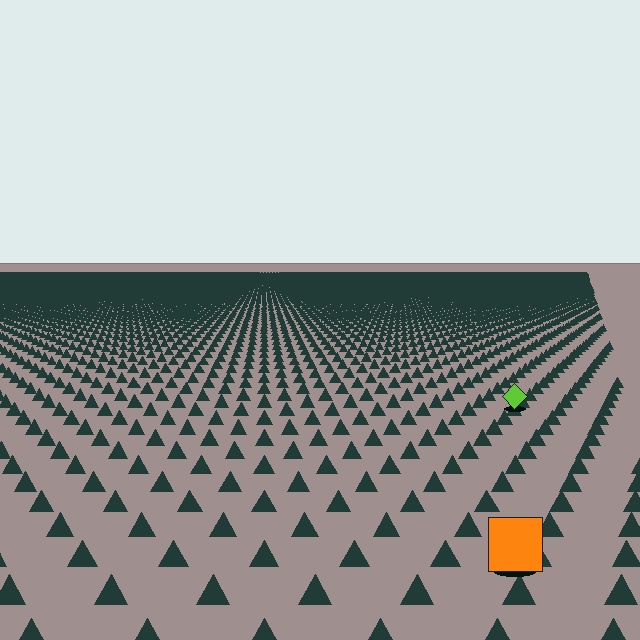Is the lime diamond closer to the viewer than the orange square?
No. The orange square is closer — you can tell from the texture gradient: the ground texture is coarser near it.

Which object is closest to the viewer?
The orange square is closest. The texture marks near it are larger and more spread out.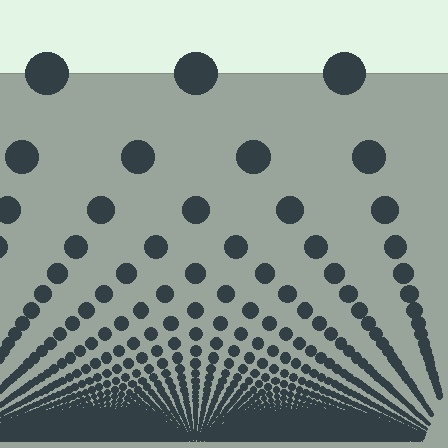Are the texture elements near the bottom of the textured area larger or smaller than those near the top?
Smaller. The gradient is inverted — elements near the bottom are smaller and denser.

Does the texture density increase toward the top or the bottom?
Density increases toward the bottom.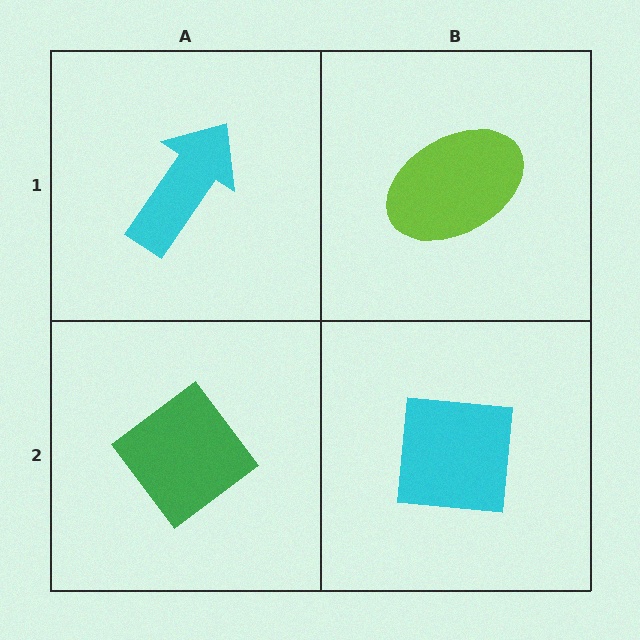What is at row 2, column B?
A cyan square.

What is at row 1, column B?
A lime ellipse.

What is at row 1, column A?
A cyan arrow.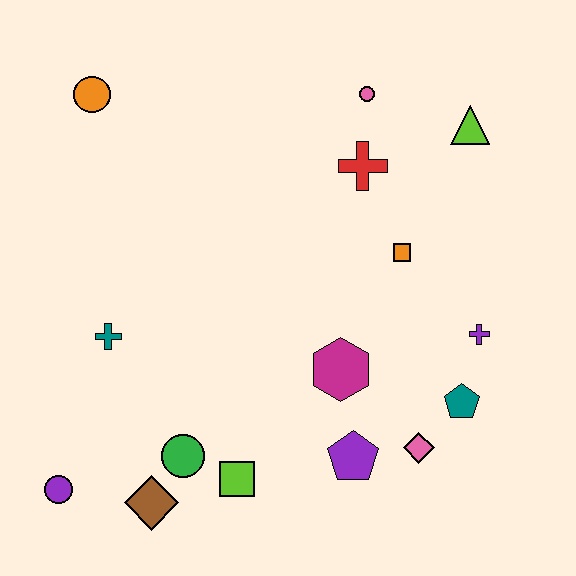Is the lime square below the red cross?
Yes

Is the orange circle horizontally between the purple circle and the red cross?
Yes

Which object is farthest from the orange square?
The purple circle is farthest from the orange square.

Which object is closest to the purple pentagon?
The pink diamond is closest to the purple pentagon.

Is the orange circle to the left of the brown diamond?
Yes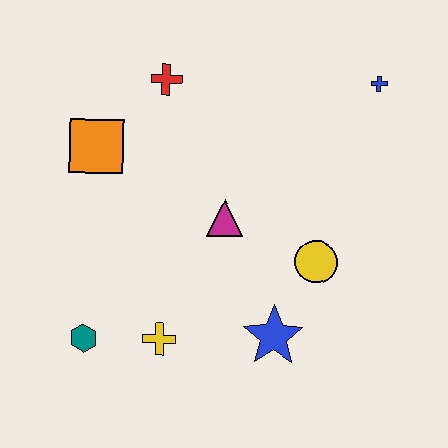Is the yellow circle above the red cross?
No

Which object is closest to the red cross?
The orange square is closest to the red cross.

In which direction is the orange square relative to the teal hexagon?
The orange square is above the teal hexagon.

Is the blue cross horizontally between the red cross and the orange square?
No